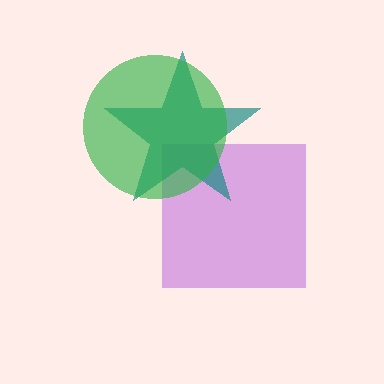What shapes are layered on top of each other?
The layered shapes are: a purple square, a teal star, a green circle.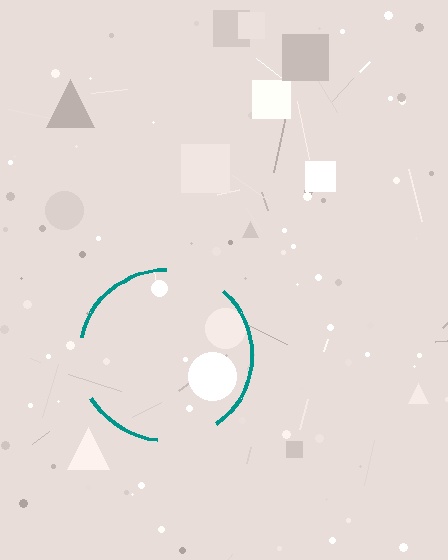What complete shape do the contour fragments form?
The contour fragments form a circle.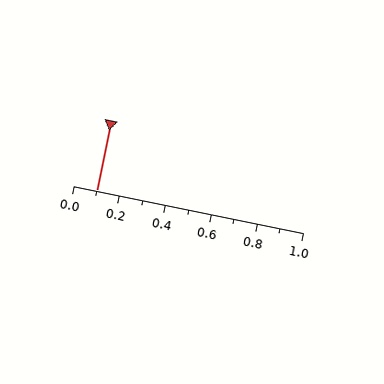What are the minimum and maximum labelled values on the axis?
The axis runs from 0.0 to 1.0.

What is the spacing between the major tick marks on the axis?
The major ticks are spaced 0.2 apart.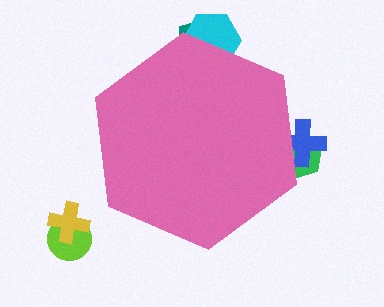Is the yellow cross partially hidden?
No, the yellow cross is fully visible.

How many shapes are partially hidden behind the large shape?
4 shapes are partially hidden.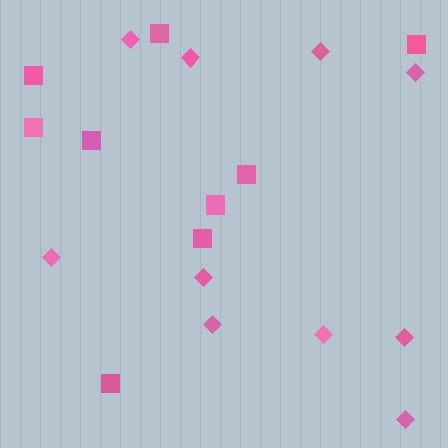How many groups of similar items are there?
There are 2 groups: one group of squares (9) and one group of diamonds (10).